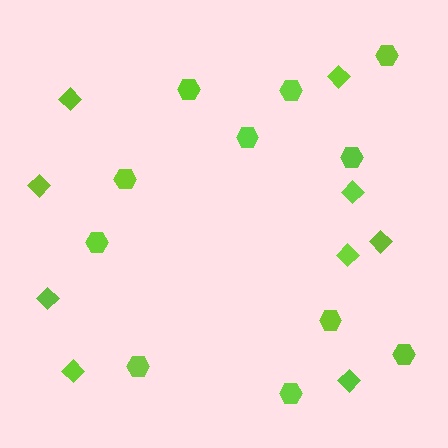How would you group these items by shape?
There are 2 groups: one group of diamonds (9) and one group of hexagons (11).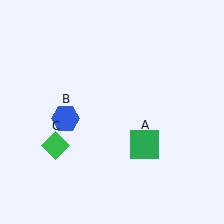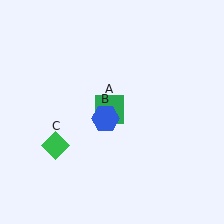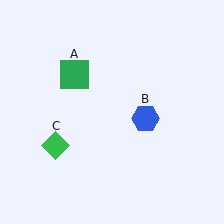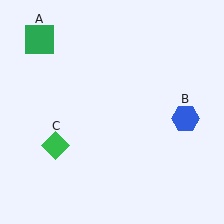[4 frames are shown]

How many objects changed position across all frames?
2 objects changed position: green square (object A), blue hexagon (object B).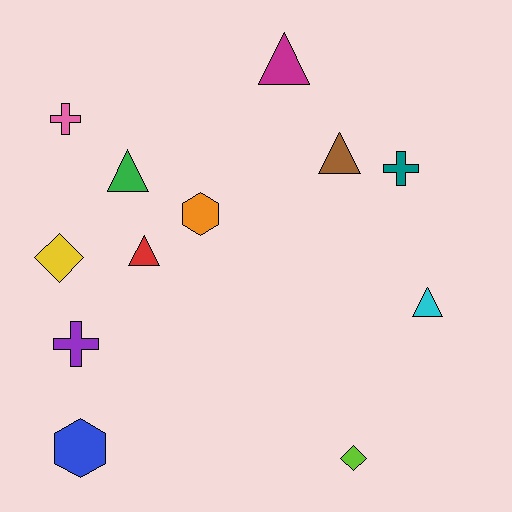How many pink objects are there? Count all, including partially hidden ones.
There is 1 pink object.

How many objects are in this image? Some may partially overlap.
There are 12 objects.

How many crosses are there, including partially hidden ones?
There are 3 crosses.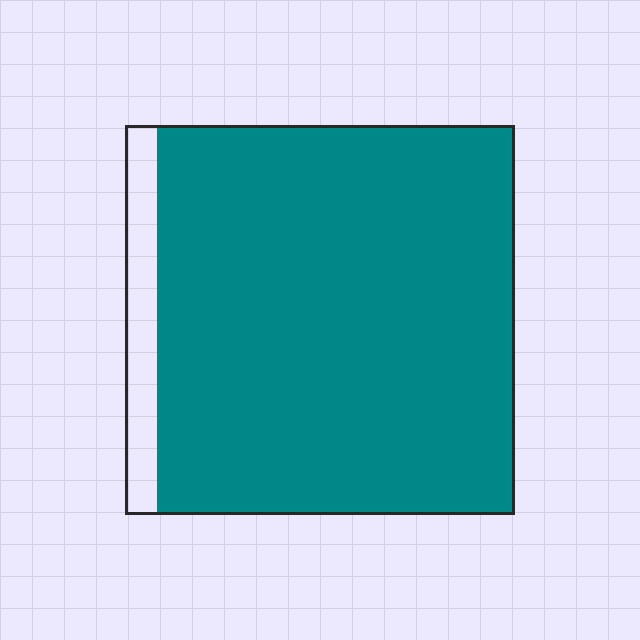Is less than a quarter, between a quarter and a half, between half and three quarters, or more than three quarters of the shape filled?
More than three quarters.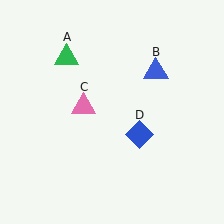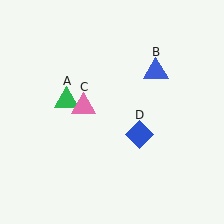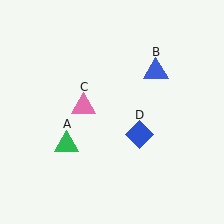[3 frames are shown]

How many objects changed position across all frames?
1 object changed position: green triangle (object A).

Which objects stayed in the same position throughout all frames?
Blue triangle (object B) and pink triangle (object C) and blue diamond (object D) remained stationary.